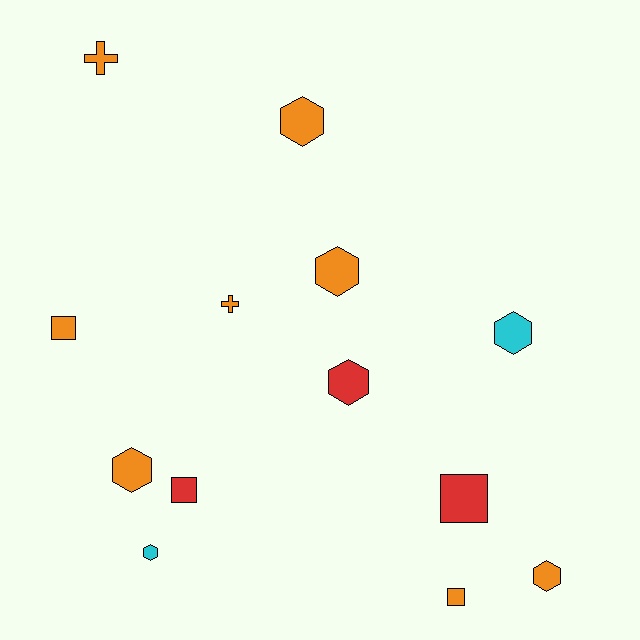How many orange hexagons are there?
There are 4 orange hexagons.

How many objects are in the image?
There are 13 objects.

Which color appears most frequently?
Orange, with 8 objects.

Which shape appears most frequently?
Hexagon, with 7 objects.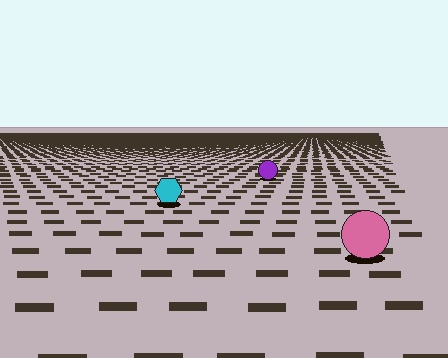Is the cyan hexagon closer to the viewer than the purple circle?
Yes. The cyan hexagon is closer — you can tell from the texture gradient: the ground texture is coarser near it.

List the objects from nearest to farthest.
From nearest to farthest: the pink circle, the cyan hexagon, the purple circle.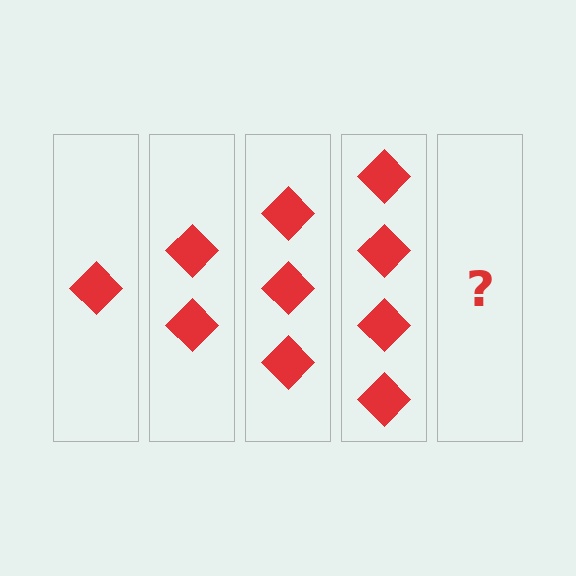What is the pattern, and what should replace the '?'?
The pattern is that each step adds one more diamond. The '?' should be 5 diamonds.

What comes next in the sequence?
The next element should be 5 diamonds.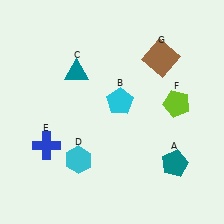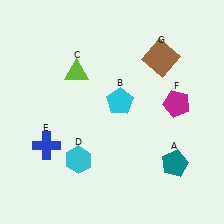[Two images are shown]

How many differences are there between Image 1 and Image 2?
There are 2 differences between the two images.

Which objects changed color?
C changed from teal to lime. F changed from lime to magenta.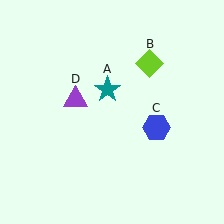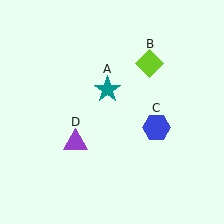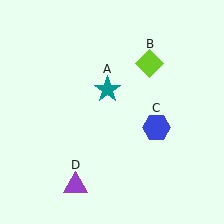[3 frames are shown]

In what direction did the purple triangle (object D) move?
The purple triangle (object D) moved down.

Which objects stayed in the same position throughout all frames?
Teal star (object A) and lime diamond (object B) and blue hexagon (object C) remained stationary.